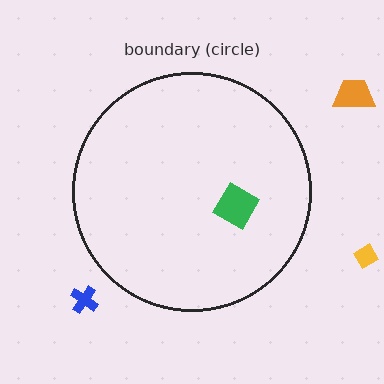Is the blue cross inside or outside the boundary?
Outside.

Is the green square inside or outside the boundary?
Inside.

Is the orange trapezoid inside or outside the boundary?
Outside.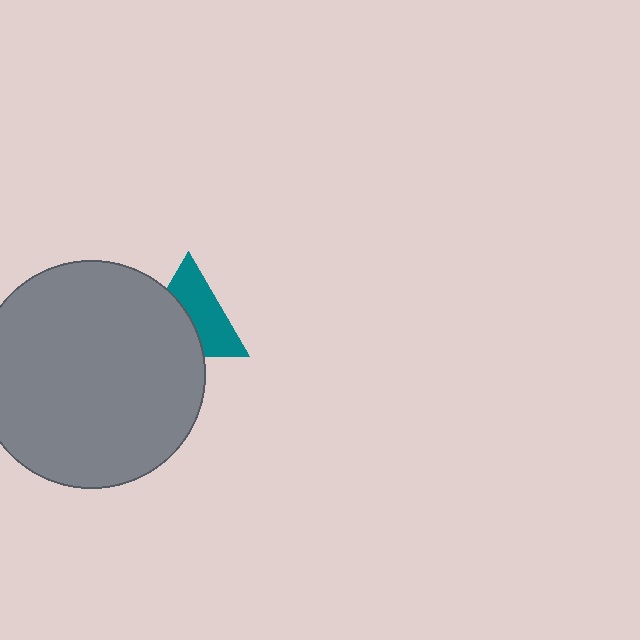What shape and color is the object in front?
The object in front is a gray circle.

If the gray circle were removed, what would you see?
You would see the complete teal triangle.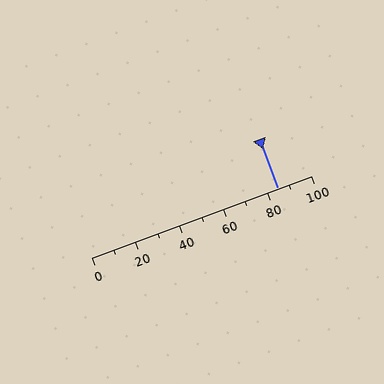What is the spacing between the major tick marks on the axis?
The major ticks are spaced 20 apart.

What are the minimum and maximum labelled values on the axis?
The axis runs from 0 to 100.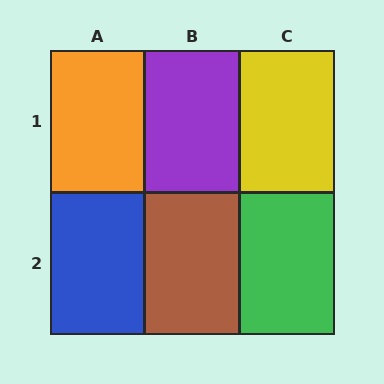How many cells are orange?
1 cell is orange.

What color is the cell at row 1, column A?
Orange.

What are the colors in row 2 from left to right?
Blue, brown, green.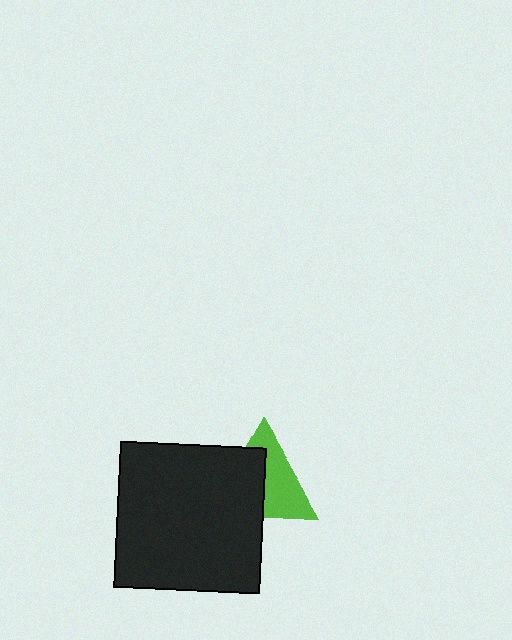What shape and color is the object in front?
The object in front is a black square.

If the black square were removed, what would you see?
You would see the complete lime triangle.